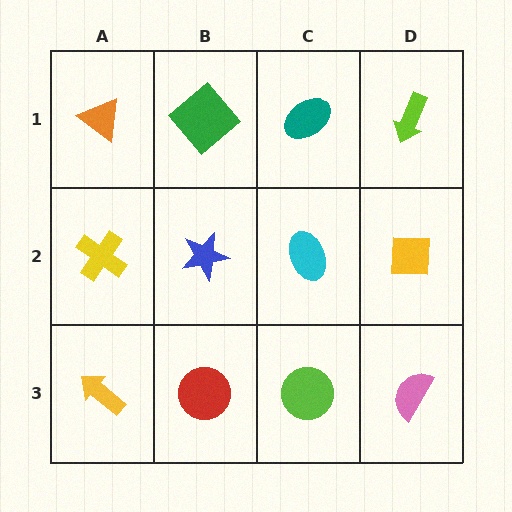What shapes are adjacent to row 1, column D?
A yellow square (row 2, column D), a teal ellipse (row 1, column C).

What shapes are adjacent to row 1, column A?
A yellow cross (row 2, column A), a green diamond (row 1, column B).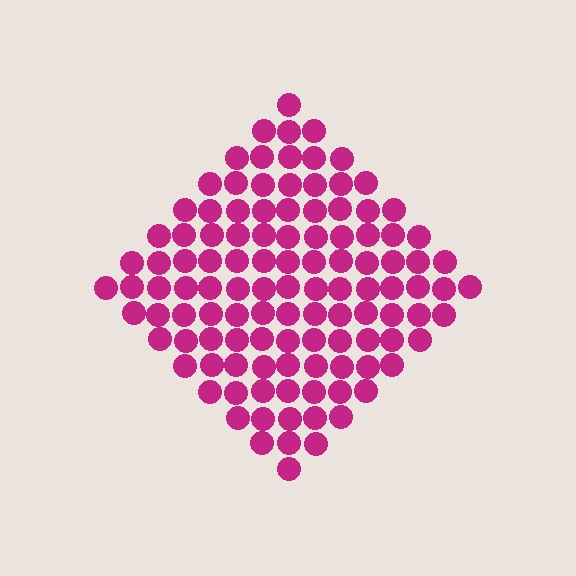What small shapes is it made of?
It is made of small circles.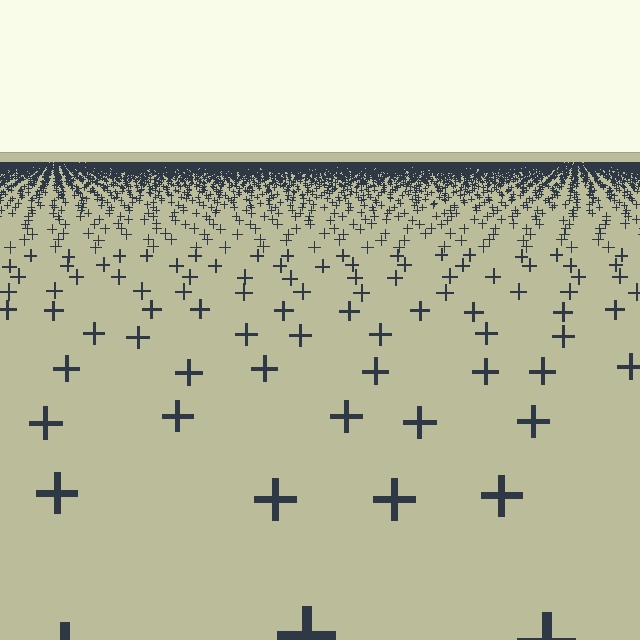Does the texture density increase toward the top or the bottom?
Density increases toward the top.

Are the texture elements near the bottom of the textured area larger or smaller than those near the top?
Larger. Near the bottom, elements are closer to the viewer and appear at a bigger on-screen size.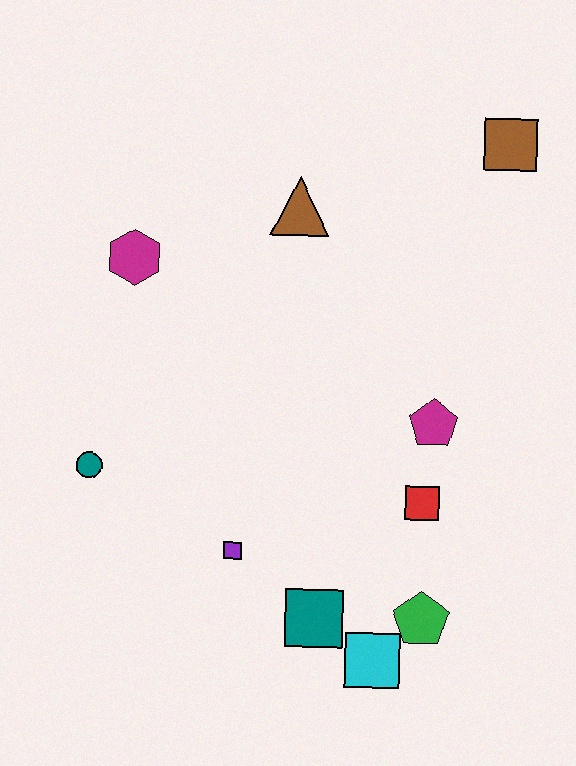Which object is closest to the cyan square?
The green pentagon is closest to the cyan square.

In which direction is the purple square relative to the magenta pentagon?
The purple square is to the left of the magenta pentagon.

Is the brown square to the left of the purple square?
No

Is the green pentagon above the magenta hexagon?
No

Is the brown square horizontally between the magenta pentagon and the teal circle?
No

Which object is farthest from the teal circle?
The brown square is farthest from the teal circle.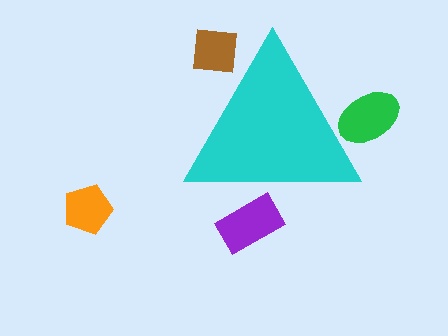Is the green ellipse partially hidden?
Yes, the green ellipse is partially hidden behind the cyan triangle.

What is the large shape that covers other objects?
A cyan triangle.